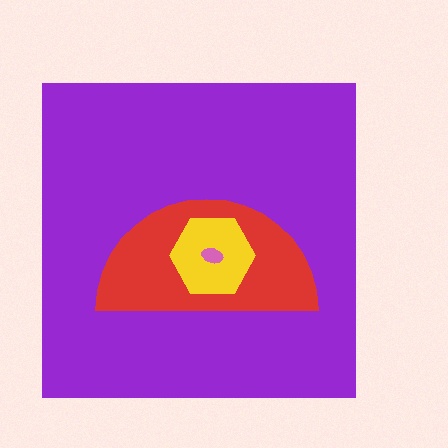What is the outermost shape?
The purple square.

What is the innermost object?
The pink ellipse.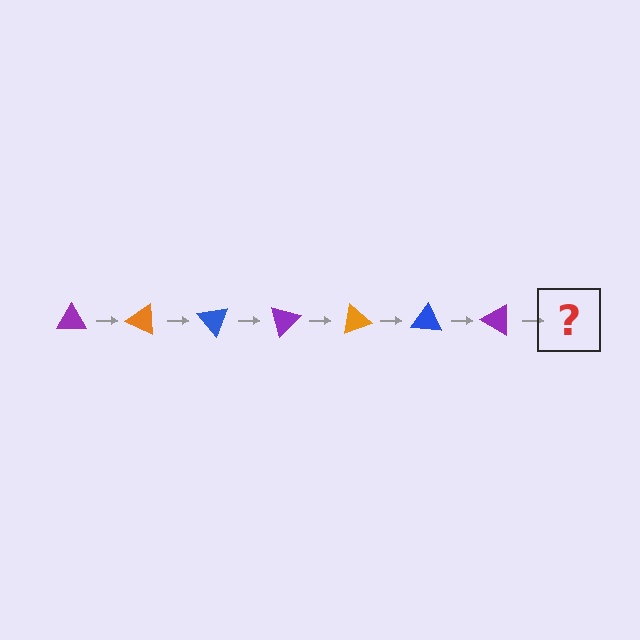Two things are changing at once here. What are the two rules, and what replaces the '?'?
The two rules are that it rotates 25 degrees each step and the color cycles through purple, orange, and blue. The '?' should be an orange triangle, rotated 175 degrees from the start.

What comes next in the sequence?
The next element should be an orange triangle, rotated 175 degrees from the start.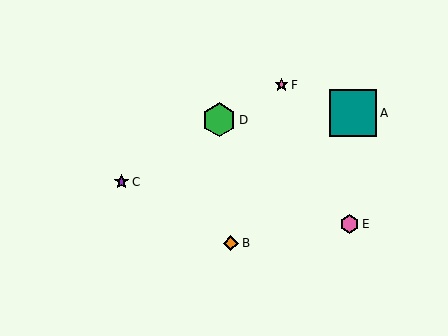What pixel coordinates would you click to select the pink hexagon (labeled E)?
Click at (350, 224) to select the pink hexagon E.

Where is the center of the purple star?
The center of the purple star is at (122, 182).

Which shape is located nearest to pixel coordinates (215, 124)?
The green hexagon (labeled D) at (219, 120) is nearest to that location.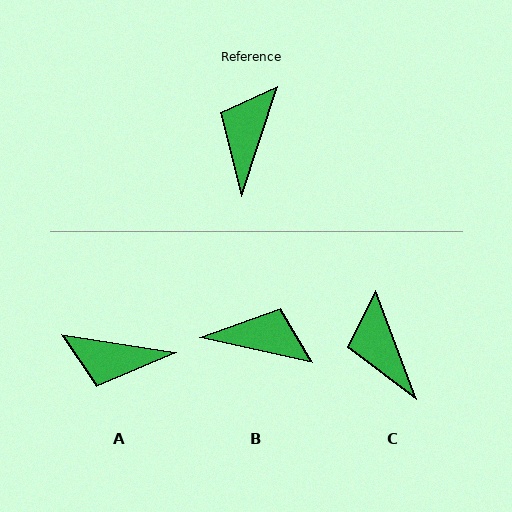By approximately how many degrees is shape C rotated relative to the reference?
Approximately 39 degrees counter-clockwise.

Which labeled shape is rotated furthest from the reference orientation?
A, about 99 degrees away.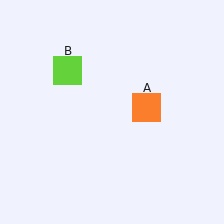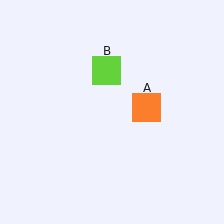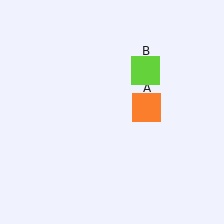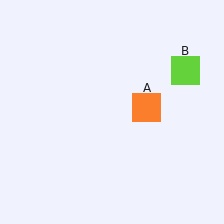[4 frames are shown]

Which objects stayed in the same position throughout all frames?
Orange square (object A) remained stationary.